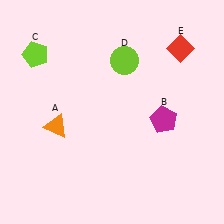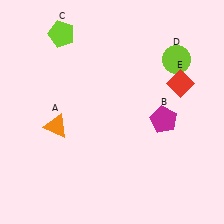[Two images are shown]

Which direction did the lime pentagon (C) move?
The lime pentagon (C) moved right.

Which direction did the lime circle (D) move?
The lime circle (D) moved right.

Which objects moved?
The objects that moved are: the lime pentagon (C), the lime circle (D), the red diamond (E).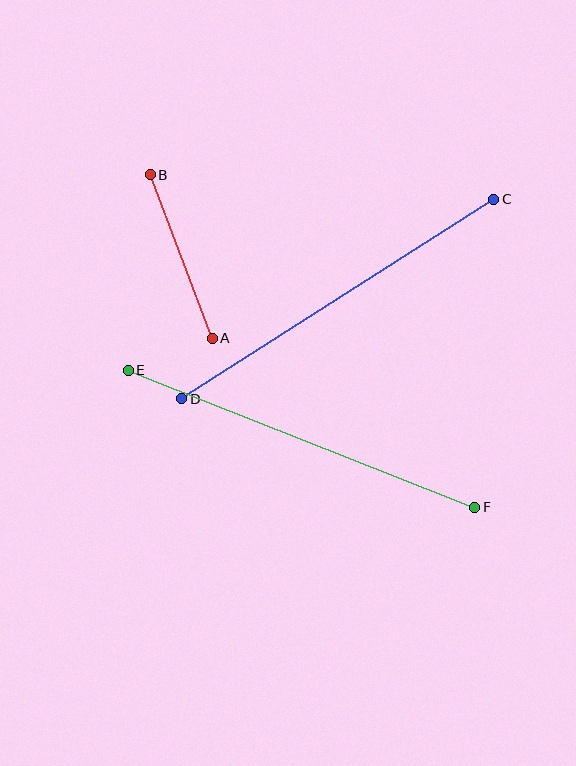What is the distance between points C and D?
The distance is approximately 370 pixels.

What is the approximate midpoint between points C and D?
The midpoint is at approximately (338, 299) pixels.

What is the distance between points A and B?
The distance is approximately 175 pixels.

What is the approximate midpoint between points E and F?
The midpoint is at approximately (301, 439) pixels.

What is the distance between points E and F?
The distance is approximately 373 pixels.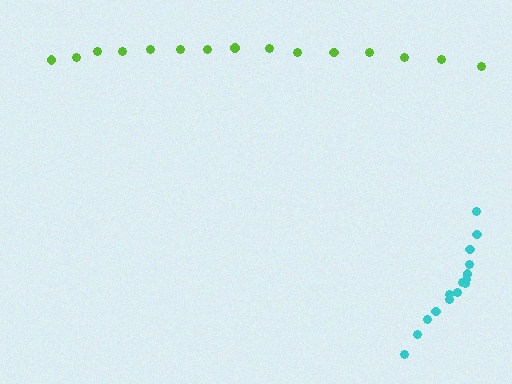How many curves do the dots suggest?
There are 2 distinct paths.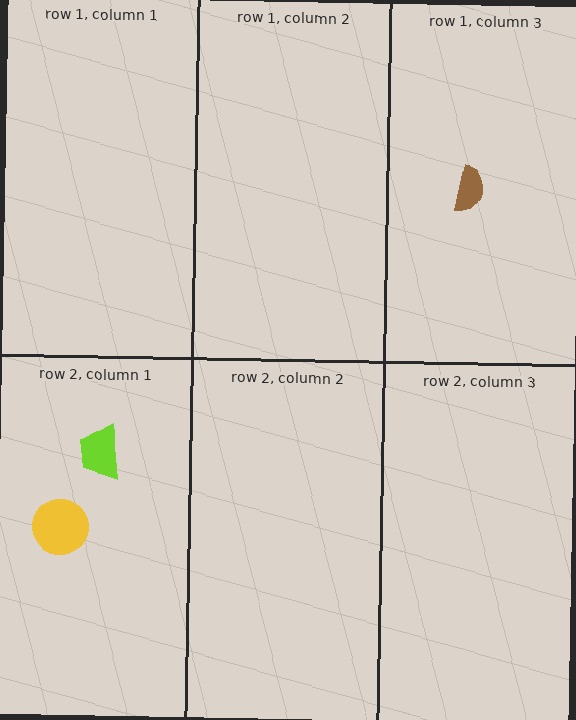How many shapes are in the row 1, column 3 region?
1.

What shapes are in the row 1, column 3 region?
The brown semicircle.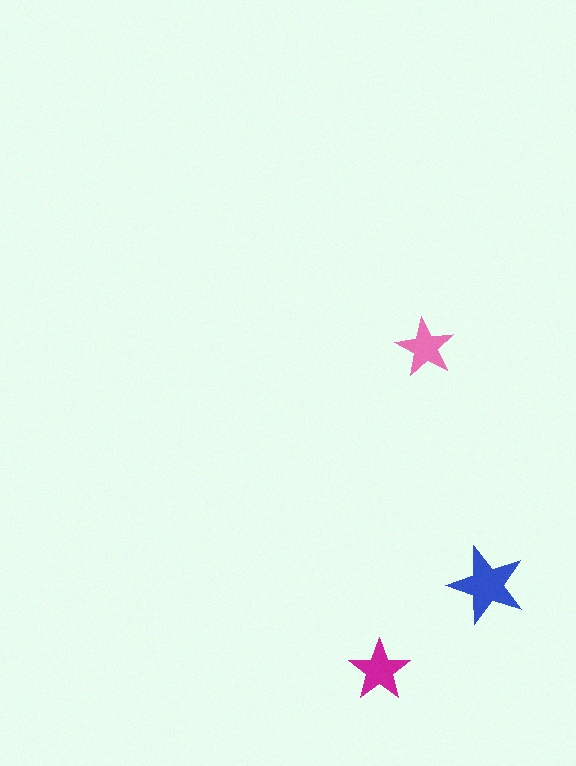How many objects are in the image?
There are 3 objects in the image.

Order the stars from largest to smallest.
the blue one, the magenta one, the pink one.